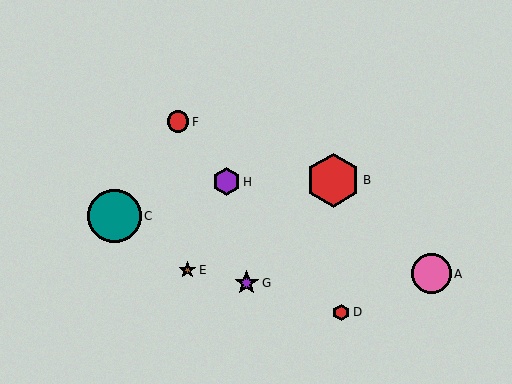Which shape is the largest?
The red hexagon (labeled B) is the largest.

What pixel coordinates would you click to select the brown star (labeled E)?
Click at (187, 270) to select the brown star E.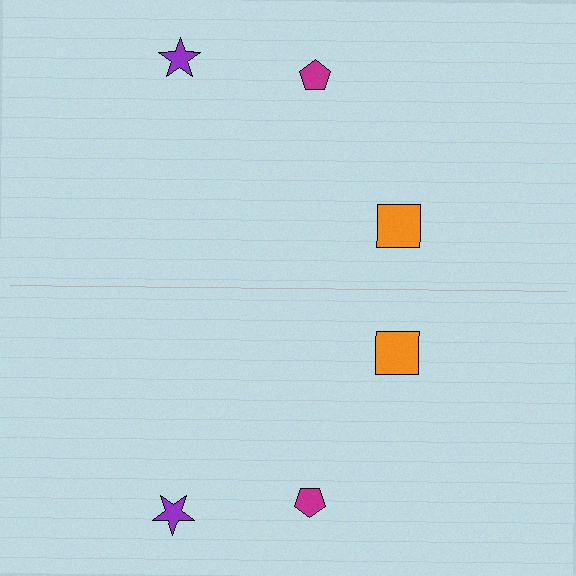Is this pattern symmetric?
Yes, this pattern has bilateral (reflection) symmetry.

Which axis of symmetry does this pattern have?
The pattern has a horizontal axis of symmetry running through the center of the image.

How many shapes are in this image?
There are 6 shapes in this image.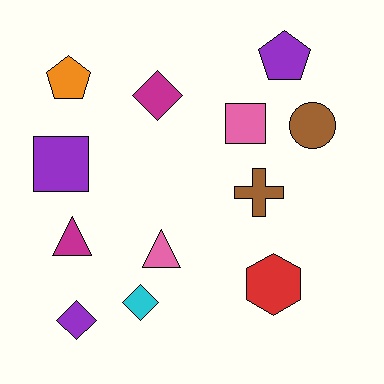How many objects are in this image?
There are 12 objects.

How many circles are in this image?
There is 1 circle.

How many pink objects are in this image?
There are 2 pink objects.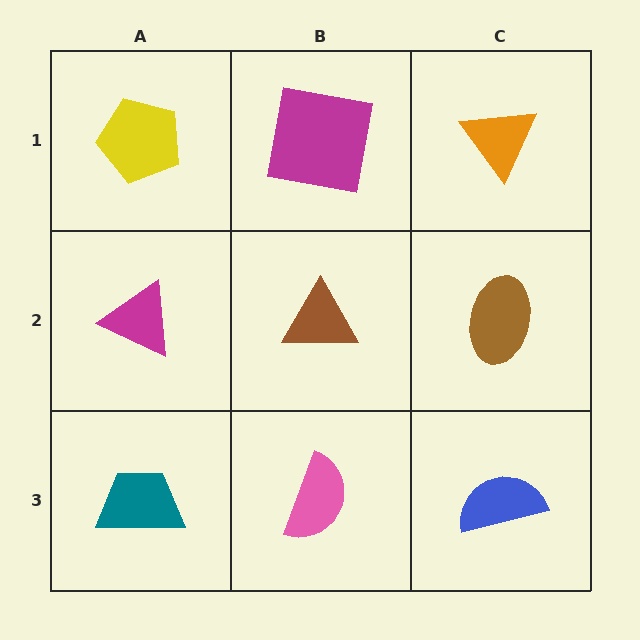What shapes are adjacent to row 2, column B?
A magenta square (row 1, column B), a pink semicircle (row 3, column B), a magenta triangle (row 2, column A), a brown ellipse (row 2, column C).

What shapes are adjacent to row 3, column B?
A brown triangle (row 2, column B), a teal trapezoid (row 3, column A), a blue semicircle (row 3, column C).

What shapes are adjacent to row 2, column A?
A yellow pentagon (row 1, column A), a teal trapezoid (row 3, column A), a brown triangle (row 2, column B).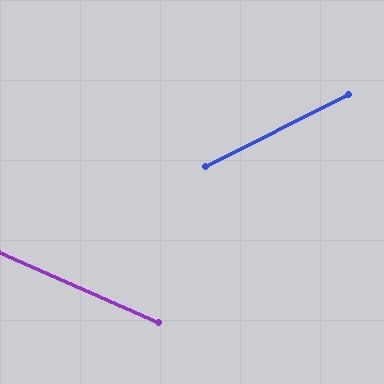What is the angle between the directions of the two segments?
Approximately 51 degrees.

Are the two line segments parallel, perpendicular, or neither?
Neither parallel nor perpendicular — they differ by about 51°.